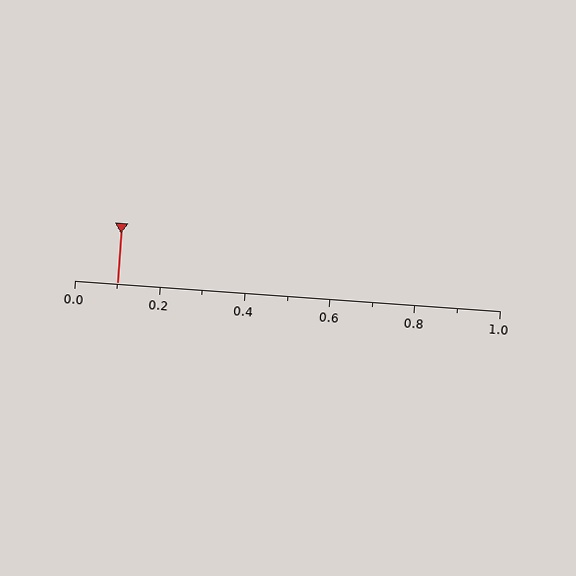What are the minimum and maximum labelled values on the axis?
The axis runs from 0.0 to 1.0.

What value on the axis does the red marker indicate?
The marker indicates approximately 0.1.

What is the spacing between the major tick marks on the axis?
The major ticks are spaced 0.2 apart.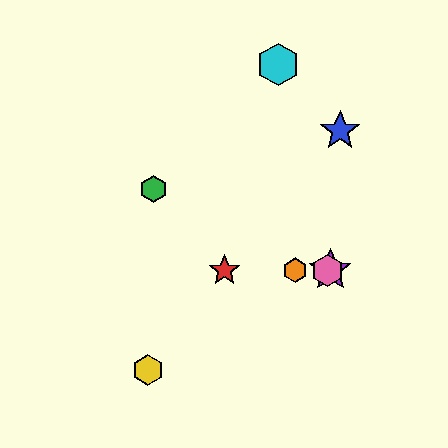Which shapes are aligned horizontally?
The red star, the purple star, the orange hexagon, the pink hexagon are aligned horizontally.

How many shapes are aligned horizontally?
4 shapes (the red star, the purple star, the orange hexagon, the pink hexagon) are aligned horizontally.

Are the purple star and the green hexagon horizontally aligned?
No, the purple star is at y≈270 and the green hexagon is at y≈189.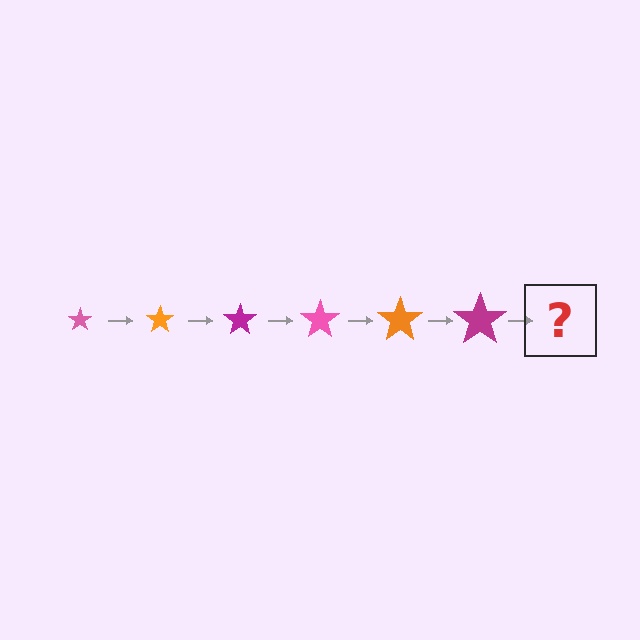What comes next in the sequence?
The next element should be a pink star, larger than the previous one.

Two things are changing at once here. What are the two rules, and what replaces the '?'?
The two rules are that the star grows larger each step and the color cycles through pink, orange, and magenta. The '?' should be a pink star, larger than the previous one.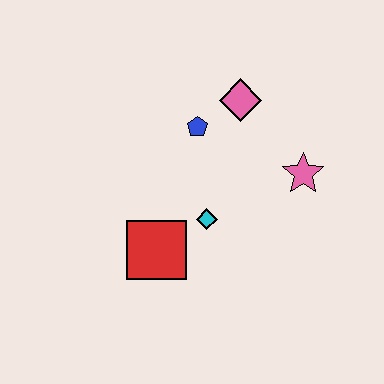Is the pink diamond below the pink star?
No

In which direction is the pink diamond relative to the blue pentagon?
The pink diamond is to the right of the blue pentagon.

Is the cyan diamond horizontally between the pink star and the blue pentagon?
Yes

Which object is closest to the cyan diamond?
The red square is closest to the cyan diamond.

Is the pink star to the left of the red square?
No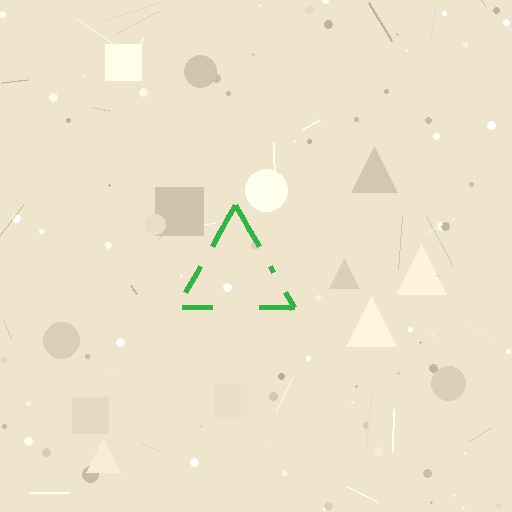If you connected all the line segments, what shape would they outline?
They would outline a triangle.